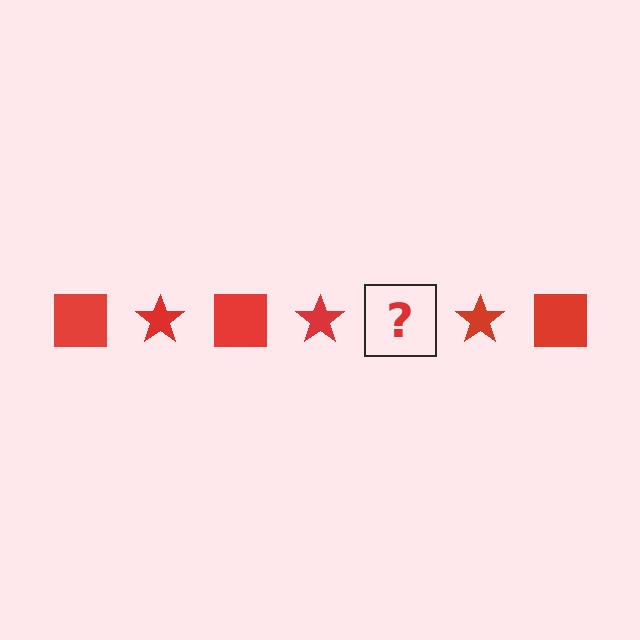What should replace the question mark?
The question mark should be replaced with a red square.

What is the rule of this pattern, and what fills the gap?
The rule is that the pattern cycles through square, star shapes in red. The gap should be filled with a red square.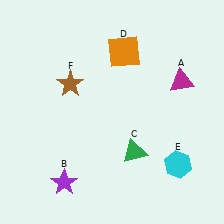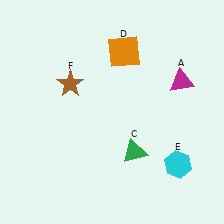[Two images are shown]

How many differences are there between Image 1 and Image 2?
There is 1 difference between the two images.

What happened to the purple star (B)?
The purple star (B) was removed in Image 2. It was in the bottom-left area of Image 1.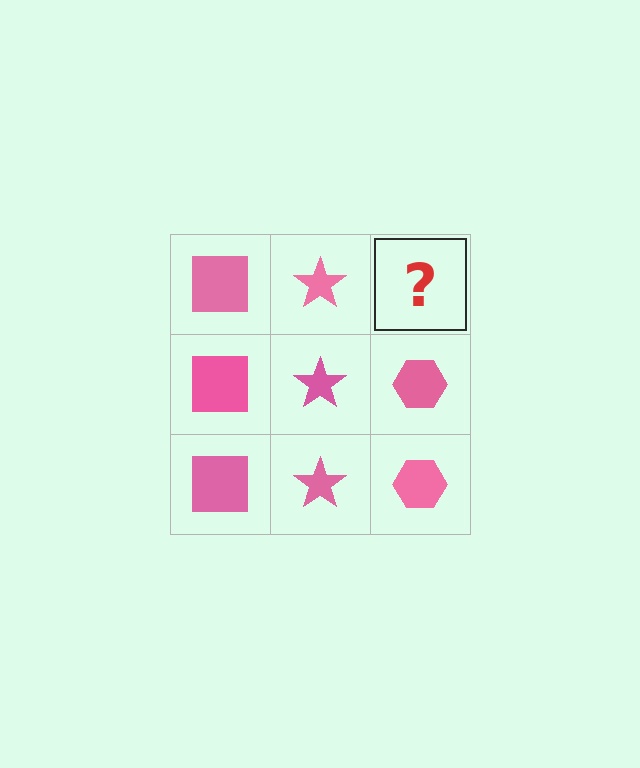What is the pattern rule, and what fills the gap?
The rule is that each column has a consistent shape. The gap should be filled with a pink hexagon.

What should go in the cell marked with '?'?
The missing cell should contain a pink hexagon.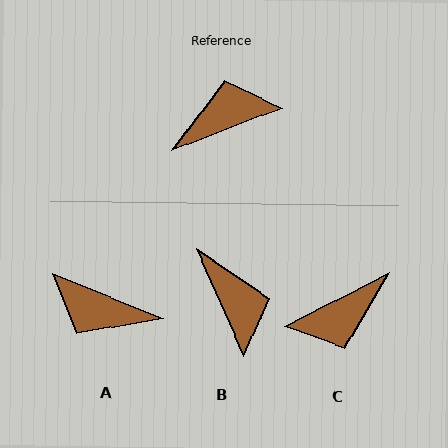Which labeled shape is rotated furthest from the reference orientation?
C, about 174 degrees away.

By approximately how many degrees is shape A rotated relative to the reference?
Approximately 137 degrees counter-clockwise.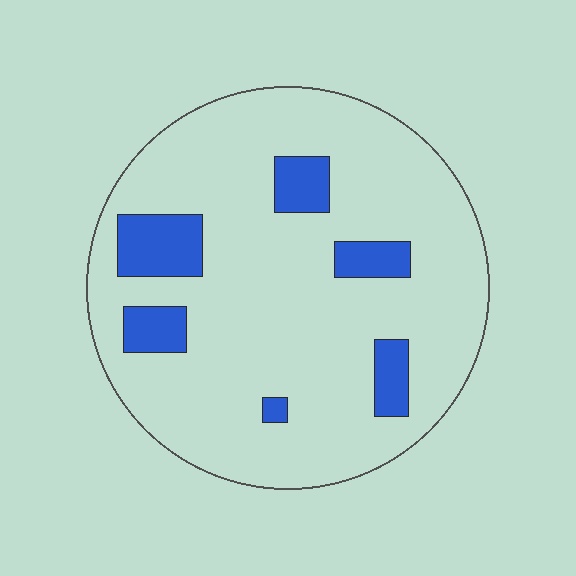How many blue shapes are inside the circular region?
6.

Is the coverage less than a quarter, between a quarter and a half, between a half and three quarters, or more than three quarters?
Less than a quarter.